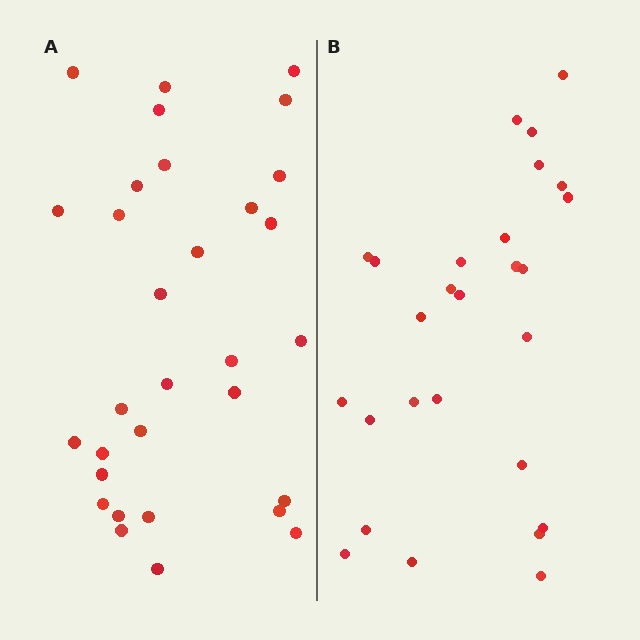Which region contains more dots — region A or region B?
Region A (the left region) has more dots.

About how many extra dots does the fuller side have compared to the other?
Region A has about 4 more dots than region B.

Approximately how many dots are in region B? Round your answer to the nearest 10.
About 30 dots. (The exact count is 27, which rounds to 30.)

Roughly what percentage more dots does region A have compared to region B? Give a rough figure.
About 15% more.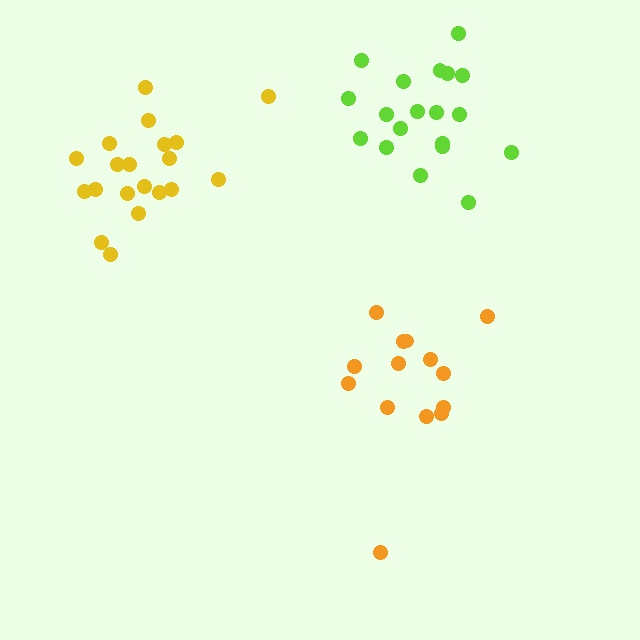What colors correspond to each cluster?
The clusters are colored: orange, lime, yellow.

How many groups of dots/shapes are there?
There are 3 groups.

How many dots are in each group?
Group 1: 14 dots, Group 2: 19 dots, Group 3: 20 dots (53 total).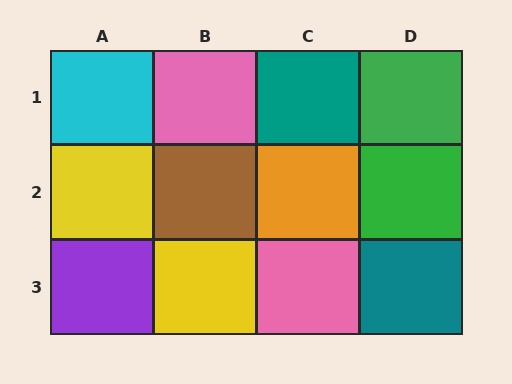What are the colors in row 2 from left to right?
Yellow, brown, orange, green.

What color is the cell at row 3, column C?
Pink.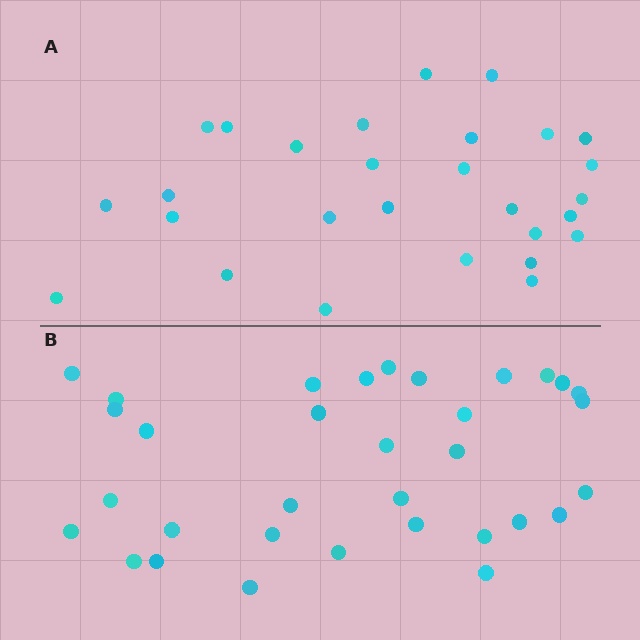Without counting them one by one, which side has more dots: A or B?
Region B (the bottom region) has more dots.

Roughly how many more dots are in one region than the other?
Region B has about 5 more dots than region A.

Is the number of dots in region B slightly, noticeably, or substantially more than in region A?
Region B has only slightly more — the two regions are fairly close. The ratio is roughly 1.2 to 1.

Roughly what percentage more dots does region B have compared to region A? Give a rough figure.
About 20% more.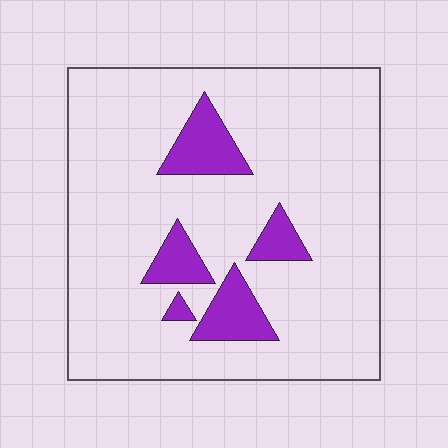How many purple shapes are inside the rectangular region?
5.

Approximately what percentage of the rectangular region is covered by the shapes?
Approximately 15%.